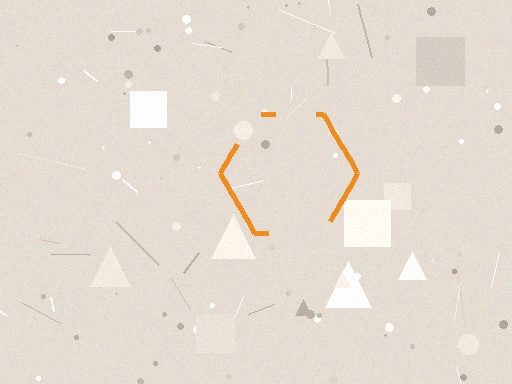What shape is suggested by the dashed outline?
The dashed outline suggests a hexagon.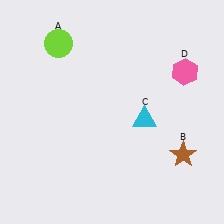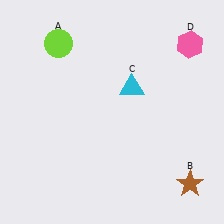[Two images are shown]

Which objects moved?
The objects that moved are: the brown star (B), the cyan triangle (C), the pink hexagon (D).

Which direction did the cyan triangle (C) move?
The cyan triangle (C) moved up.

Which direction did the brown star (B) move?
The brown star (B) moved down.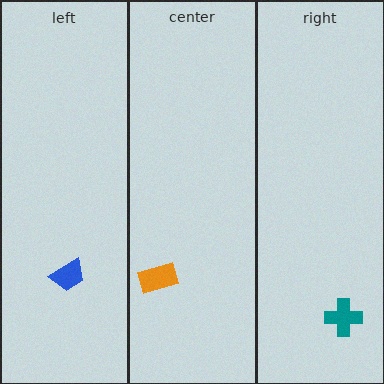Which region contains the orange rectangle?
The center region.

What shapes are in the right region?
The teal cross.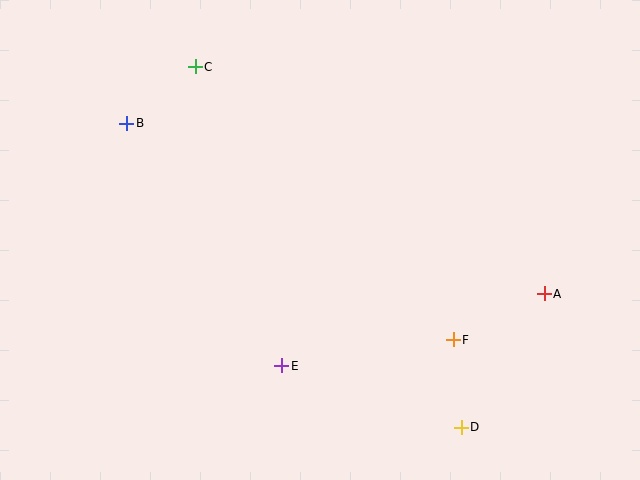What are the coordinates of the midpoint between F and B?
The midpoint between F and B is at (290, 232).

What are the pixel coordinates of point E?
Point E is at (282, 366).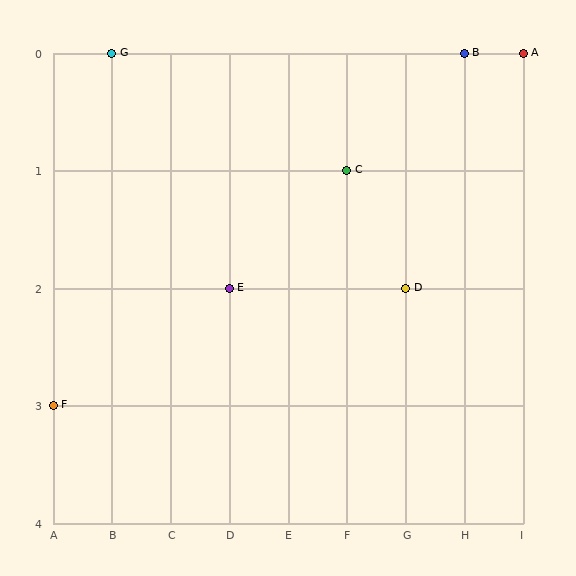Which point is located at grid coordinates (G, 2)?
Point D is at (G, 2).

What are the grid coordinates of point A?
Point A is at grid coordinates (I, 0).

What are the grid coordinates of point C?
Point C is at grid coordinates (F, 1).